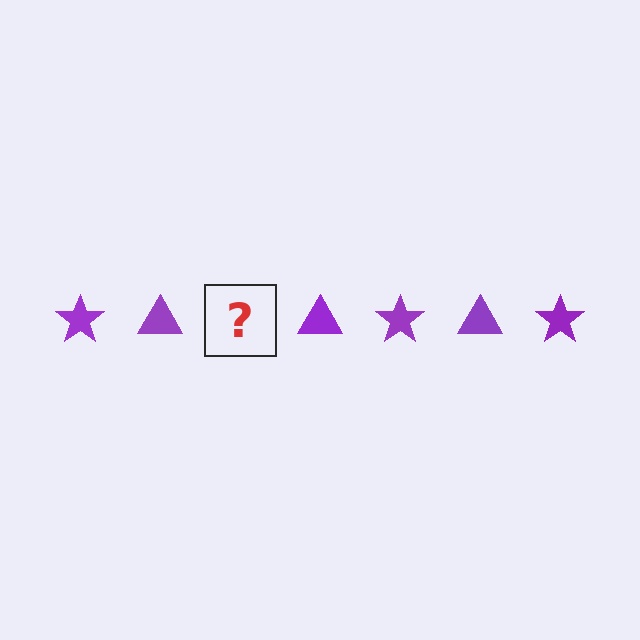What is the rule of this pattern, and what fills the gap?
The rule is that the pattern cycles through star, triangle shapes in purple. The gap should be filled with a purple star.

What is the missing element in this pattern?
The missing element is a purple star.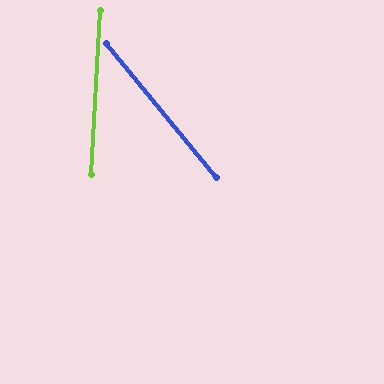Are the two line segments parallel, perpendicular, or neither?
Neither parallel nor perpendicular — they differ by about 43°.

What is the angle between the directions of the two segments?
Approximately 43 degrees.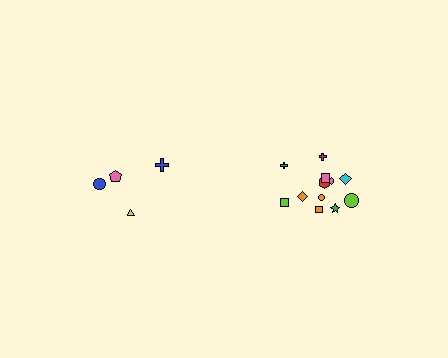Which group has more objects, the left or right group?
The right group.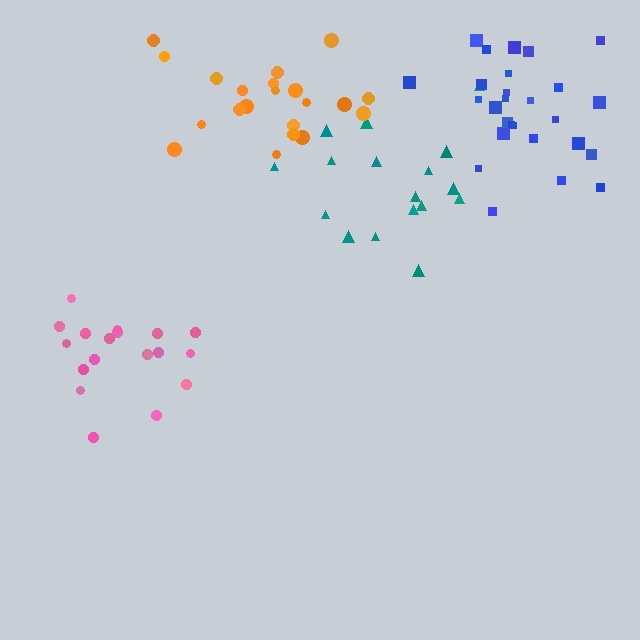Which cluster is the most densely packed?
Orange.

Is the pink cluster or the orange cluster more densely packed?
Orange.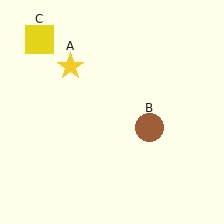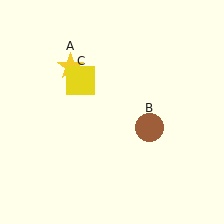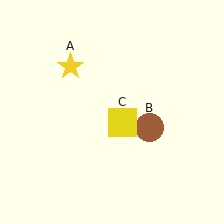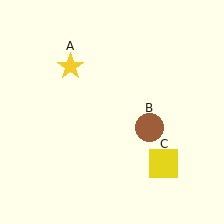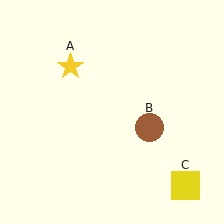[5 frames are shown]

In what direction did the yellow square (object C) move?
The yellow square (object C) moved down and to the right.